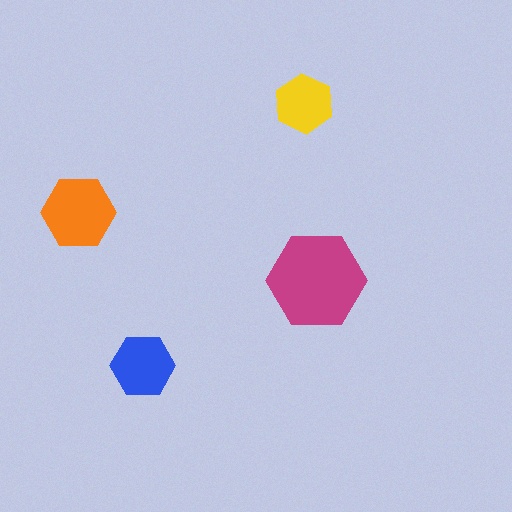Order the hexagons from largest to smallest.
the magenta one, the orange one, the blue one, the yellow one.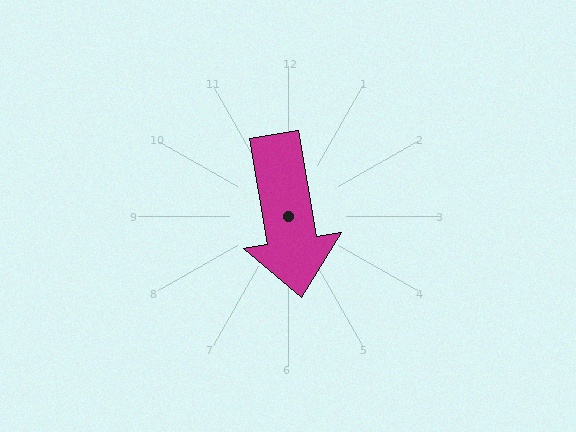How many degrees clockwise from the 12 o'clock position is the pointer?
Approximately 170 degrees.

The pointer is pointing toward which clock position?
Roughly 6 o'clock.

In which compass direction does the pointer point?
South.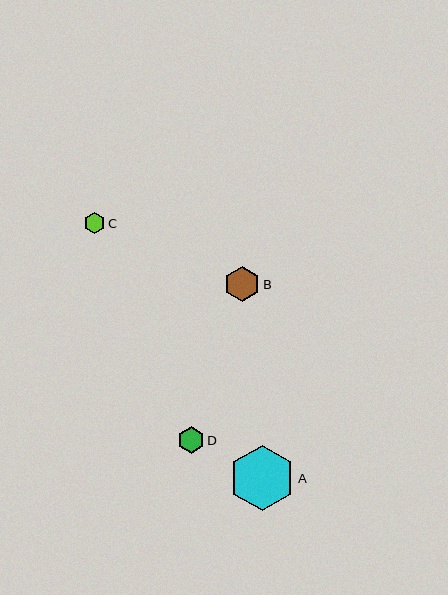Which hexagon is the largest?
Hexagon A is the largest with a size of approximately 66 pixels.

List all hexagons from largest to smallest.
From largest to smallest: A, B, D, C.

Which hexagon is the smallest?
Hexagon C is the smallest with a size of approximately 21 pixels.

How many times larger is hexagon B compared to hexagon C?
Hexagon B is approximately 1.7 times the size of hexagon C.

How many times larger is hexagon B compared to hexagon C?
Hexagon B is approximately 1.7 times the size of hexagon C.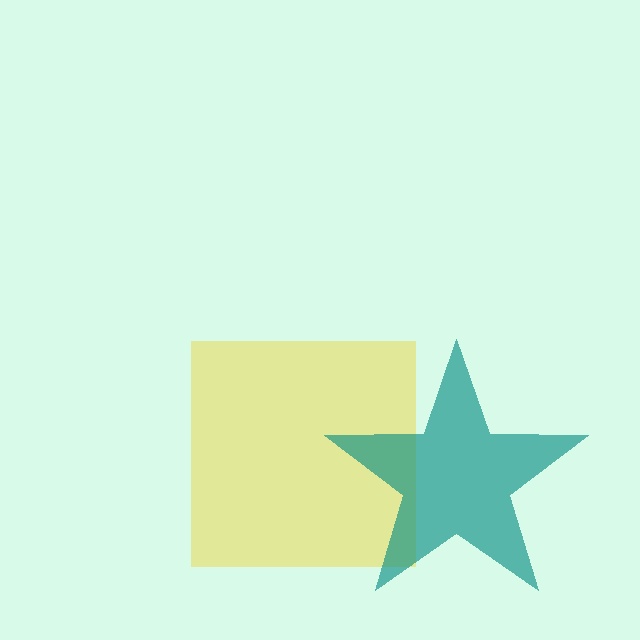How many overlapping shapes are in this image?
There are 2 overlapping shapes in the image.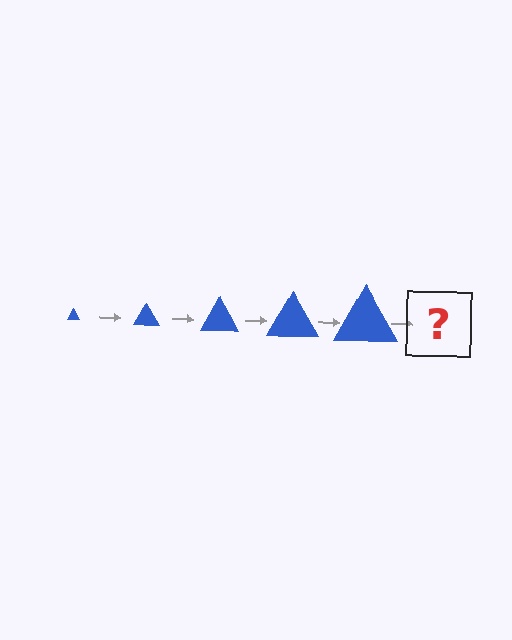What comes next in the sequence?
The next element should be a blue triangle, larger than the previous one.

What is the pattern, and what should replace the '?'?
The pattern is that the triangle gets progressively larger each step. The '?' should be a blue triangle, larger than the previous one.